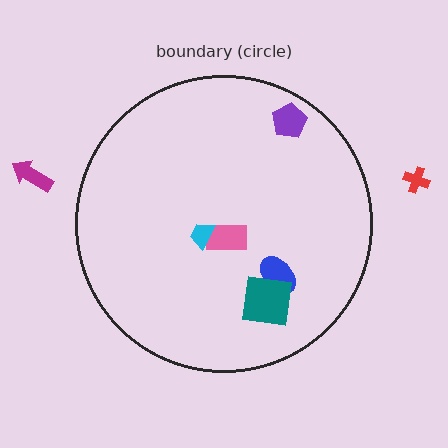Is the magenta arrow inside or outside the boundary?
Outside.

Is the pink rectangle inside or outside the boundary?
Inside.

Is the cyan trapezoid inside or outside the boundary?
Inside.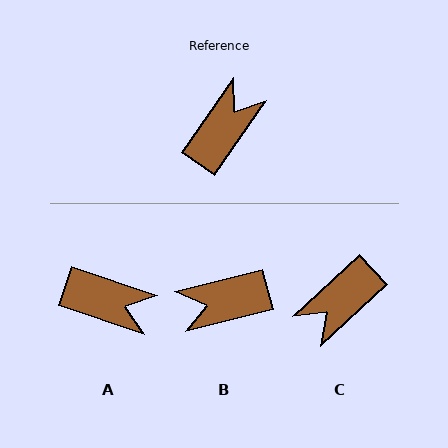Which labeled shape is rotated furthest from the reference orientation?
C, about 168 degrees away.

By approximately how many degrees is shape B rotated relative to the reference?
Approximately 139 degrees counter-clockwise.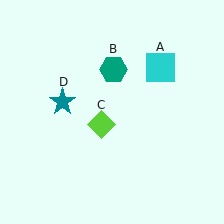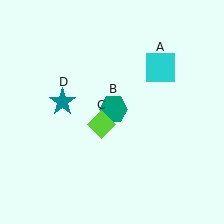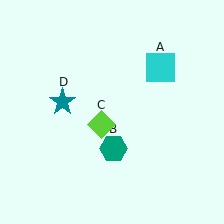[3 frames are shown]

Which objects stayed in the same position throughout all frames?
Cyan square (object A) and lime diamond (object C) and teal star (object D) remained stationary.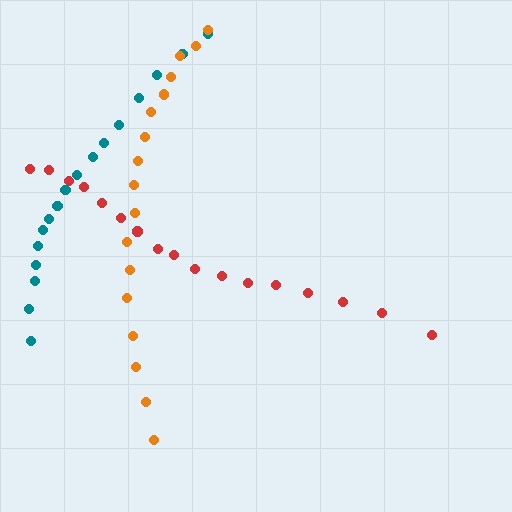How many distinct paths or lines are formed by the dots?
There are 3 distinct paths.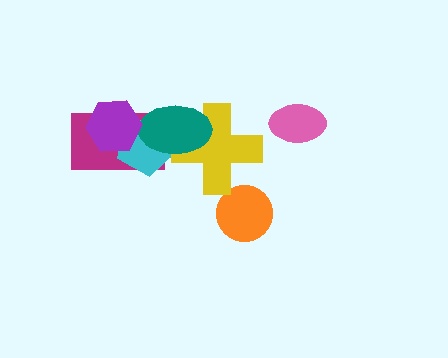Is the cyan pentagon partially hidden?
Yes, it is partially covered by another shape.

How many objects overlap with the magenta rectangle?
3 objects overlap with the magenta rectangle.